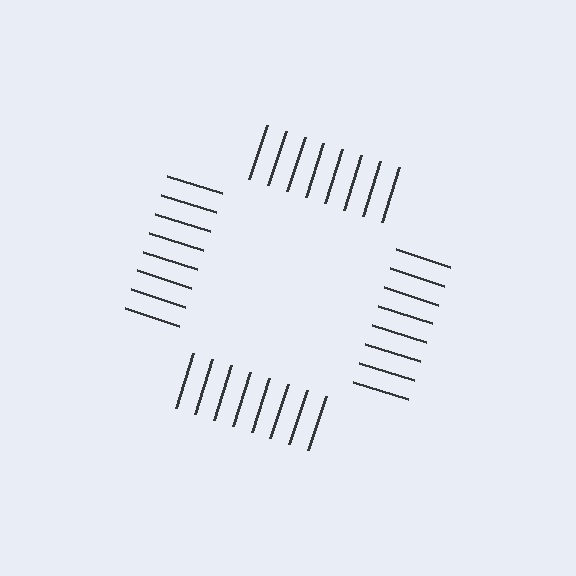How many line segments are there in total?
32 — 8 along each of the 4 edges.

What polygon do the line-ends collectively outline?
An illusory square — the line segments terminate on its edges but no continuous stroke is drawn.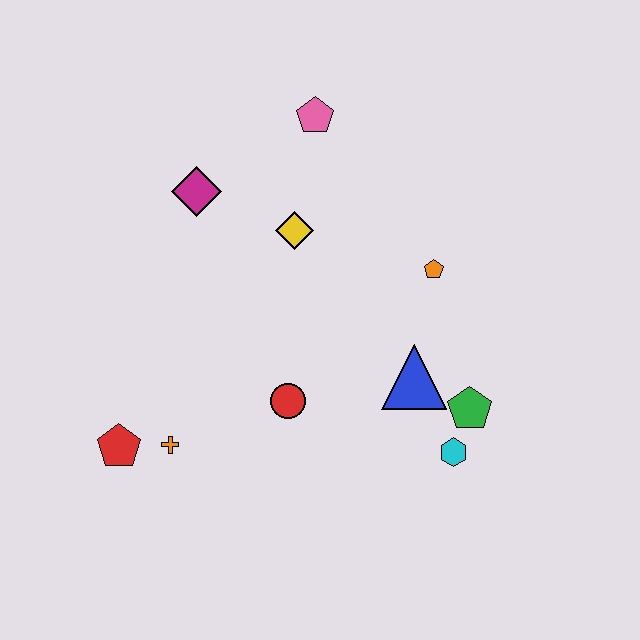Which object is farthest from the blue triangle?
The red pentagon is farthest from the blue triangle.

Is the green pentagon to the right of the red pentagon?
Yes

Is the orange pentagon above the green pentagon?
Yes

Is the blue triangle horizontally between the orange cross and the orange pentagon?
Yes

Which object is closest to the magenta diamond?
The yellow diamond is closest to the magenta diamond.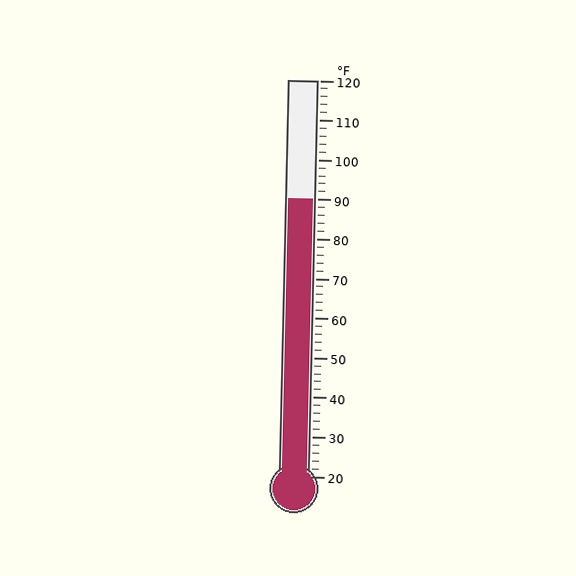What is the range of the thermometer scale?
The thermometer scale ranges from 20°F to 120°F.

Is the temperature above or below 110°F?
The temperature is below 110°F.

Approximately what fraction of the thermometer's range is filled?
The thermometer is filled to approximately 70% of its range.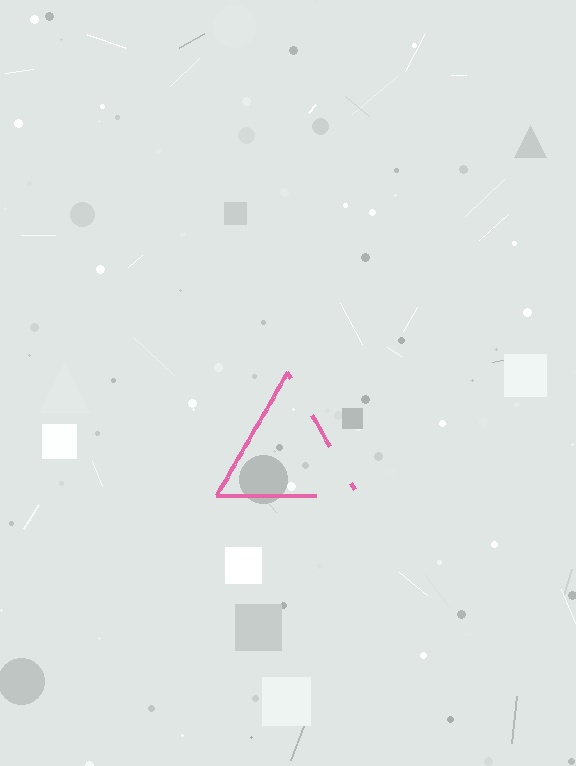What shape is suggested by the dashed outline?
The dashed outline suggests a triangle.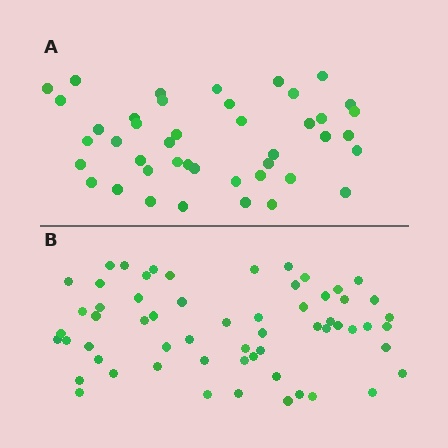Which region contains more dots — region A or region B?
Region B (the bottom region) has more dots.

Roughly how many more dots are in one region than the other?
Region B has approximately 15 more dots than region A.